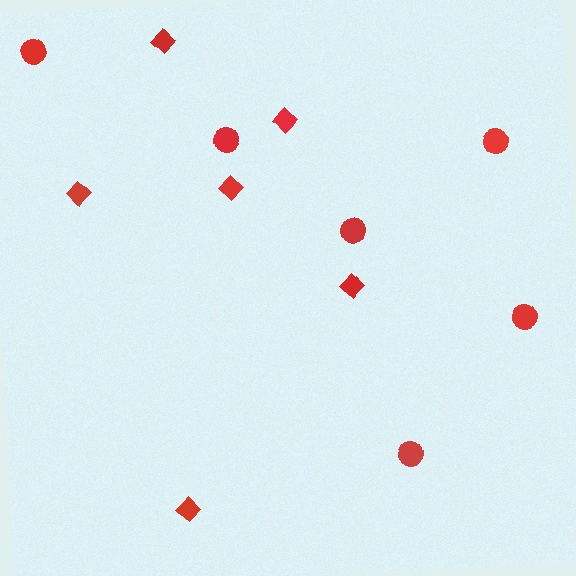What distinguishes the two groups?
There are 2 groups: one group of circles (6) and one group of diamonds (6).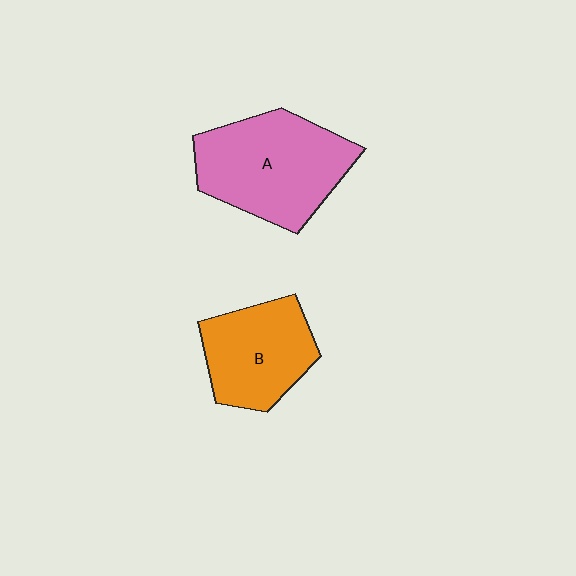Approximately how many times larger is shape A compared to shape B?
Approximately 1.4 times.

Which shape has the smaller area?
Shape B (orange).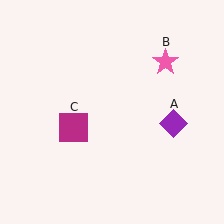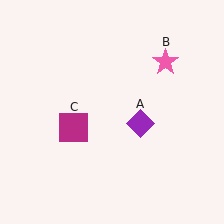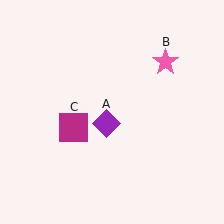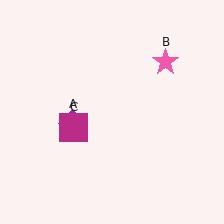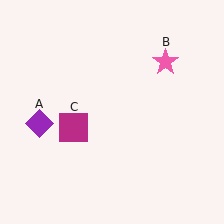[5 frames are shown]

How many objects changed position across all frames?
1 object changed position: purple diamond (object A).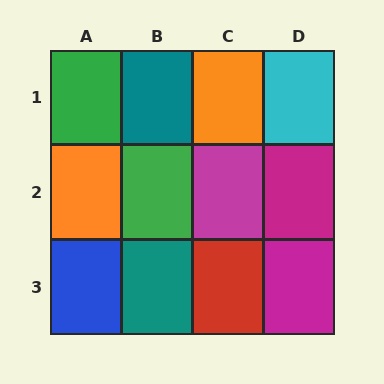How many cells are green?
2 cells are green.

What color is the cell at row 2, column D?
Magenta.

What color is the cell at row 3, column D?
Magenta.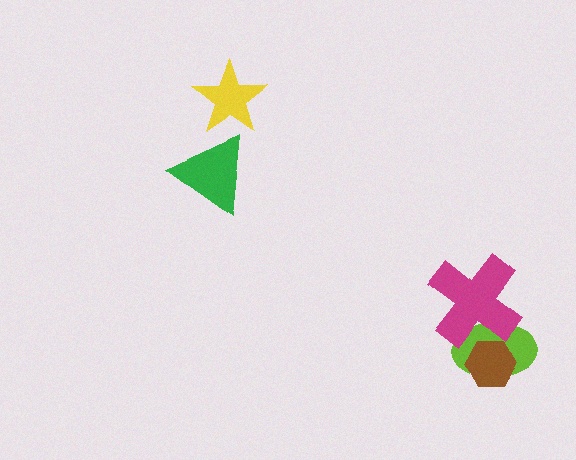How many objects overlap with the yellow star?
1 object overlaps with the yellow star.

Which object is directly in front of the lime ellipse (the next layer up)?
The magenta cross is directly in front of the lime ellipse.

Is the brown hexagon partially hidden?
No, no other shape covers it.